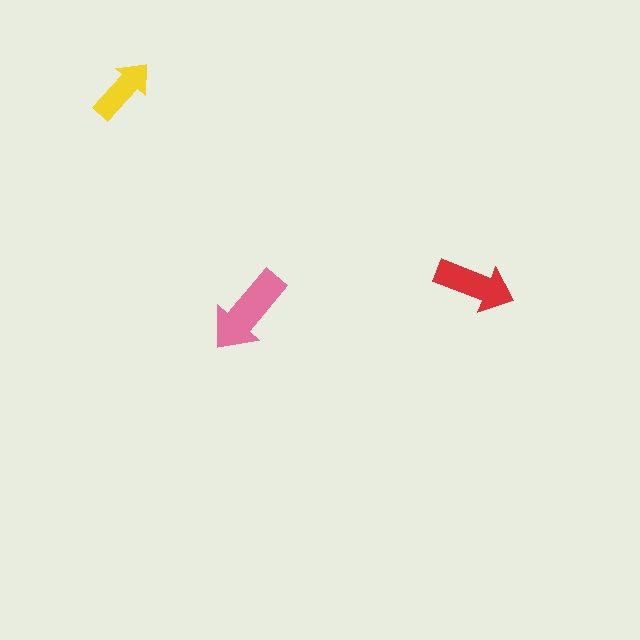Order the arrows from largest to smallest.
the pink one, the red one, the yellow one.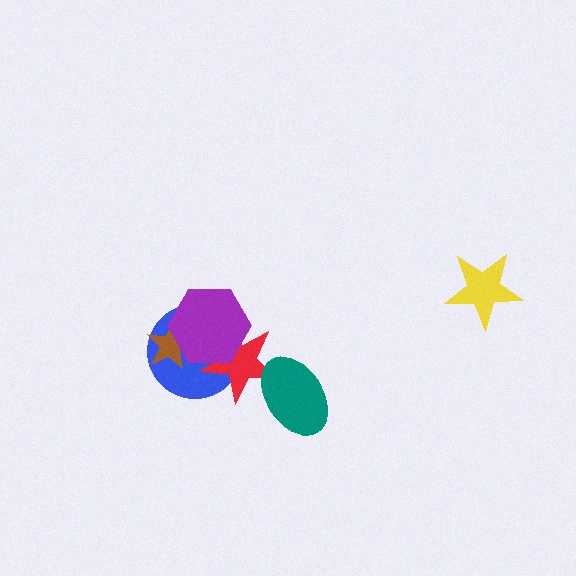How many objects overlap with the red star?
3 objects overlap with the red star.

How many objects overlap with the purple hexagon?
3 objects overlap with the purple hexagon.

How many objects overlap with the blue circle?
3 objects overlap with the blue circle.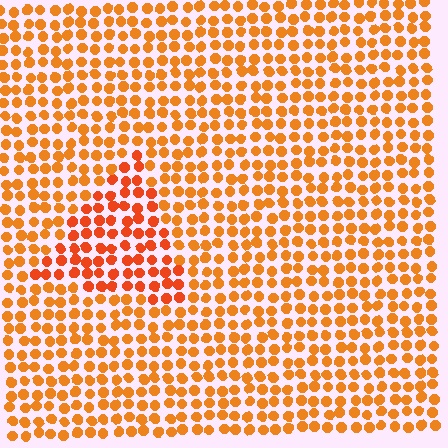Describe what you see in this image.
The image is filled with small orange elements in a uniform arrangement. A triangle-shaped region is visible where the elements are tinted to a slightly different hue, forming a subtle color boundary.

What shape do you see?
I see a triangle.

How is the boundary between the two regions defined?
The boundary is defined purely by a slight shift in hue (about 18 degrees). Spacing, size, and orientation are identical on both sides.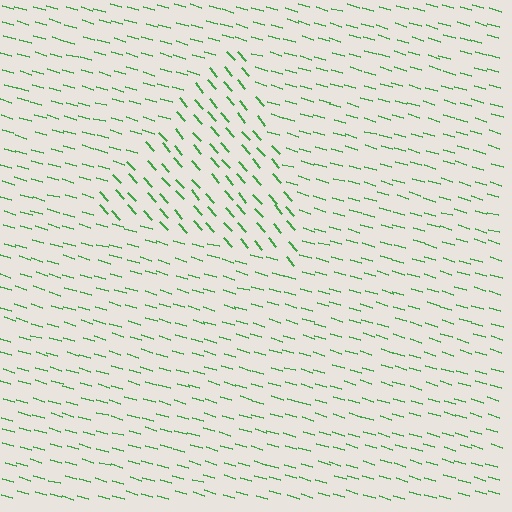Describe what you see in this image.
The image is filled with small green line segments. A triangle region in the image has lines oriented differently from the surrounding lines, creating a visible texture boundary.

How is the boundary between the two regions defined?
The boundary is defined purely by a change in line orientation (approximately 33 degrees difference). All lines are the same color and thickness.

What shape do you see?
I see a triangle.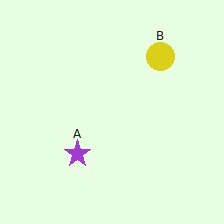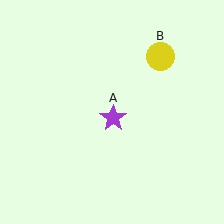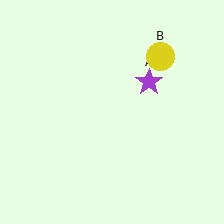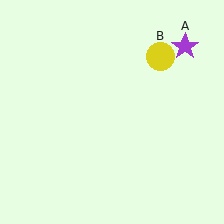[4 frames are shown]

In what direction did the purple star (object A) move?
The purple star (object A) moved up and to the right.